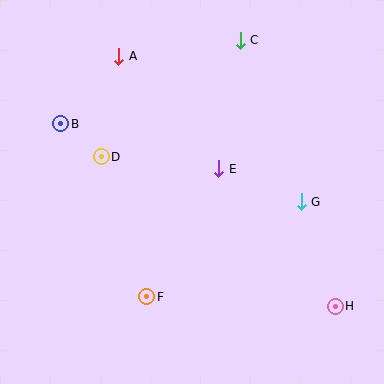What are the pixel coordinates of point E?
Point E is at (219, 169).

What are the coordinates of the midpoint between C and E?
The midpoint between C and E is at (229, 105).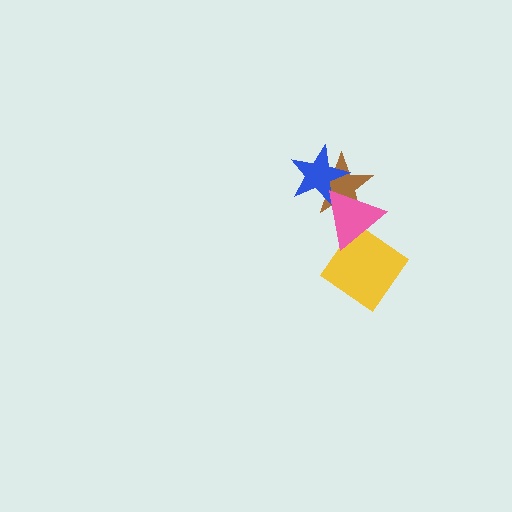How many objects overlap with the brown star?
2 objects overlap with the brown star.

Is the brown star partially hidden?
Yes, it is partially covered by another shape.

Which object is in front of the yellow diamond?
The pink triangle is in front of the yellow diamond.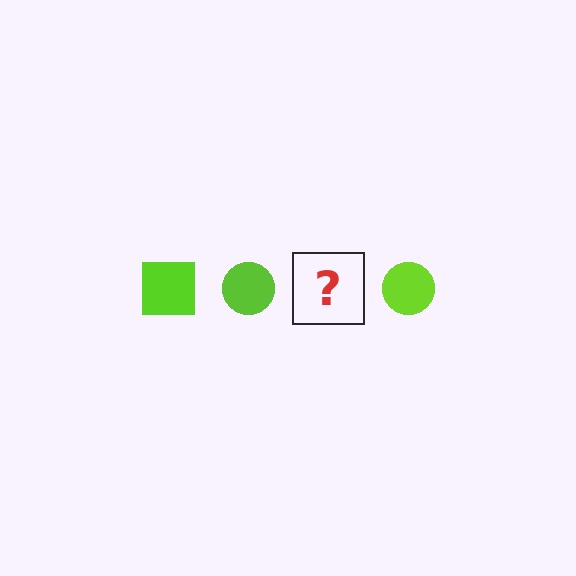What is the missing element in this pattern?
The missing element is a lime square.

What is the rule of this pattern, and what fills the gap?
The rule is that the pattern cycles through square, circle shapes in lime. The gap should be filled with a lime square.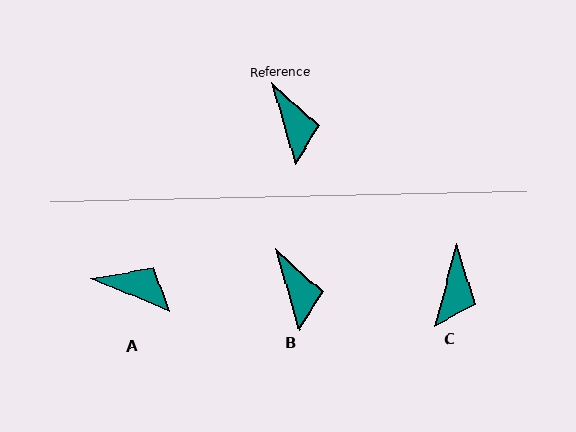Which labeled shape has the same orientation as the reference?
B.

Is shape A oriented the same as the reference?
No, it is off by about 52 degrees.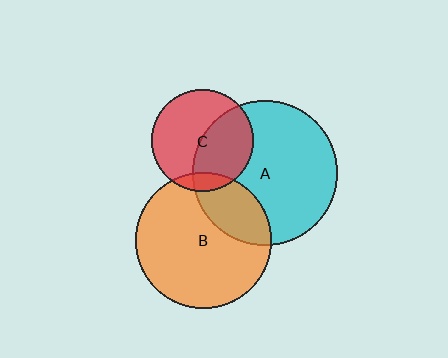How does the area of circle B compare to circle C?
Approximately 1.8 times.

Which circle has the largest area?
Circle A (cyan).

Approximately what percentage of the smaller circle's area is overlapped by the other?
Approximately 10%.